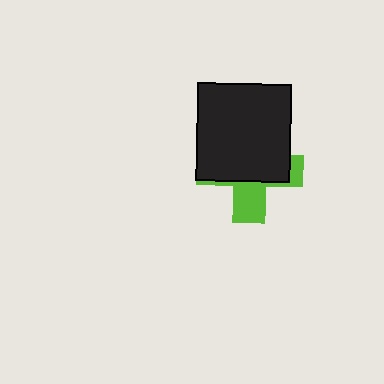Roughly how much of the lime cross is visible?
A small part of it is visible (roughly 34%).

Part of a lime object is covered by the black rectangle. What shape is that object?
It is a cross.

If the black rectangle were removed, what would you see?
You would see the complete lime cross.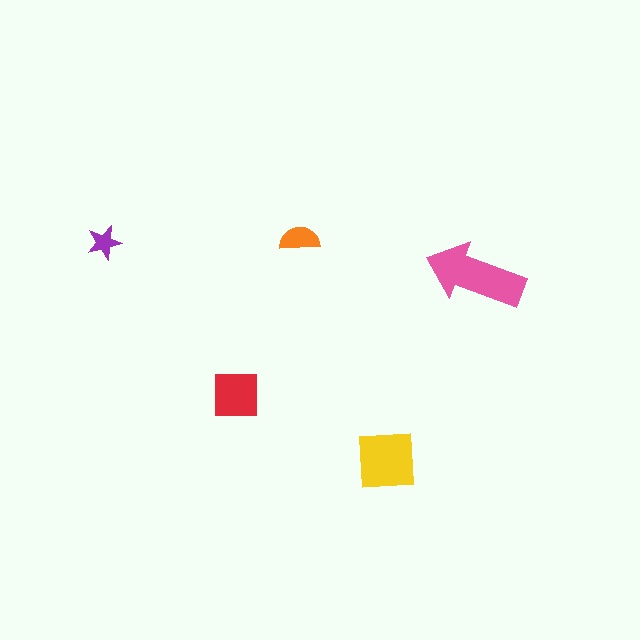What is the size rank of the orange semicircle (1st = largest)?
4th.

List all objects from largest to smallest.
The pink arrow, the yellow square, the red square, the orange semicircle, the purple star.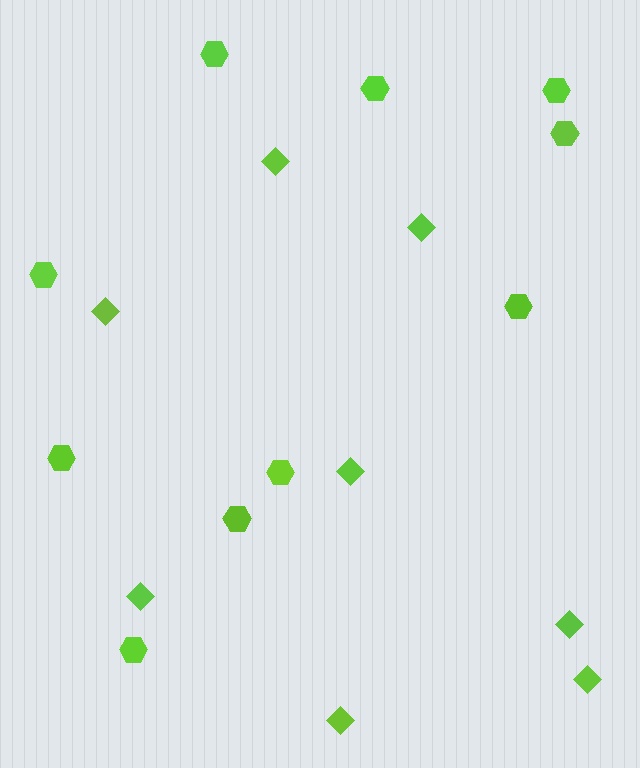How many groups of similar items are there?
There are 2 groups: one group of hexagons (10) and one group of diamonds (8).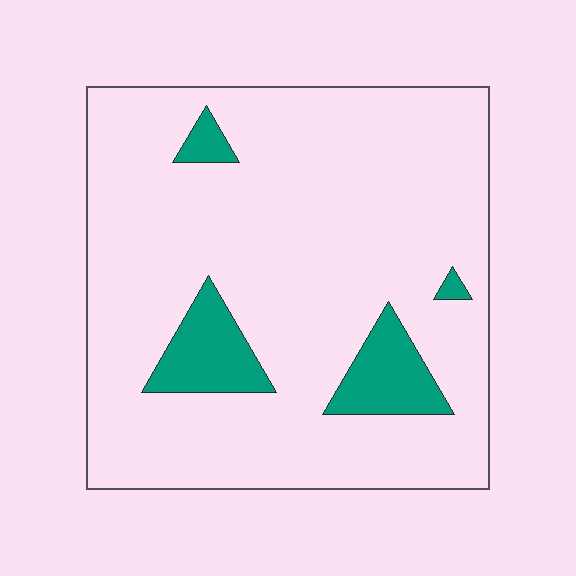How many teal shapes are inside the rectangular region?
4.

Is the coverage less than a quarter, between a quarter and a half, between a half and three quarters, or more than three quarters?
Less than a quarter.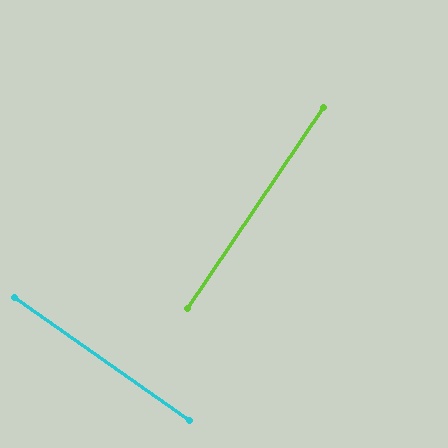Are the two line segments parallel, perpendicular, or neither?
Perpendicular — they meet at approximately 89°.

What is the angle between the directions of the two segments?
Approximately 89 degrees.